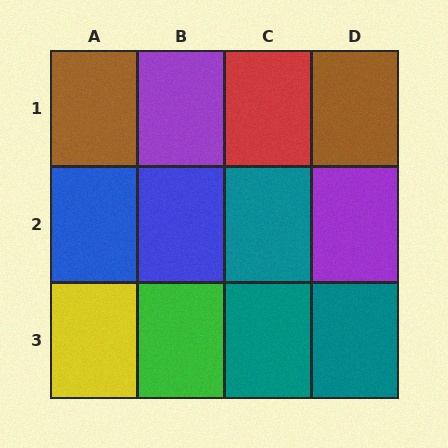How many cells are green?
1 cell is green.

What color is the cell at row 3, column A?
Yellow.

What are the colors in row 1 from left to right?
Brown, purple, red, brown.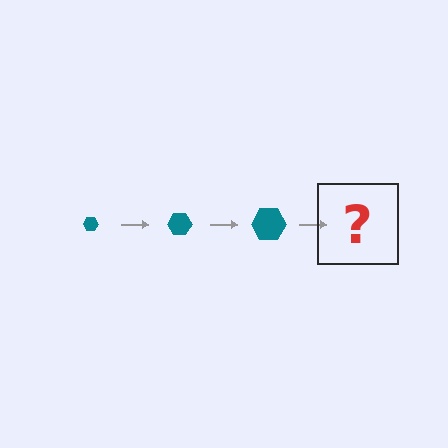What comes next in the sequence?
The next element should be a teal hexagon, larger than the previous one.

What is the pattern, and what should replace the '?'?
The pattern is that the hexagon gets progressively larger each step. The '?' should be a teal hexagon, larger than the previous one.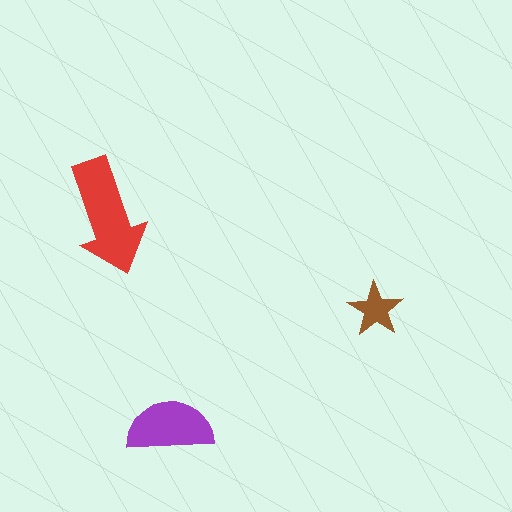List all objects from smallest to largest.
The brown star, the purple semicircle, the red arrow.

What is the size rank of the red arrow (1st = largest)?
1st.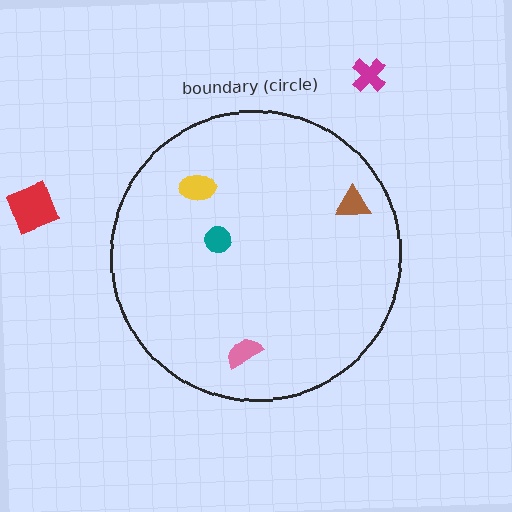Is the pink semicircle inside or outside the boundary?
Inside.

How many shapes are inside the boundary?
4 inside, 2 outside.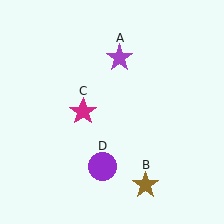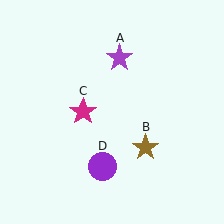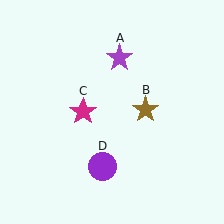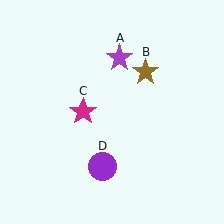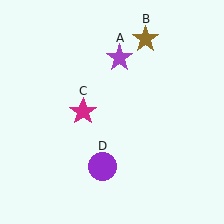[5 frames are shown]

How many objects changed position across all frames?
1 object changed position: brown star (object B).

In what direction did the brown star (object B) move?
The brown star (object B) moved up.